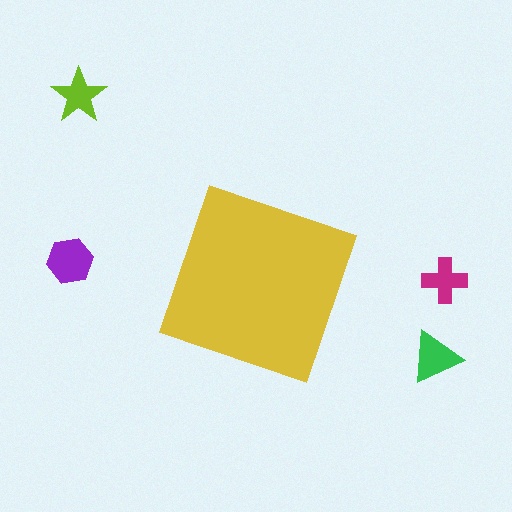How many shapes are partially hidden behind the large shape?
0 shapes are partially hidden.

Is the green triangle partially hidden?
No, the green triangle is fully visible.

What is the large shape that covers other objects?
A yellow diamond.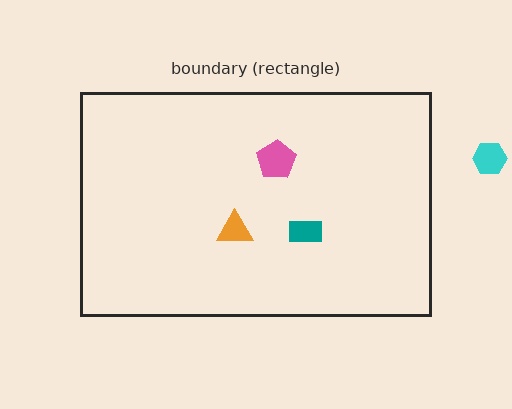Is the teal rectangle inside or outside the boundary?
Inside.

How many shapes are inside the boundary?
3 inside, 1 outside.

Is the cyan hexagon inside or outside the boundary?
Outside.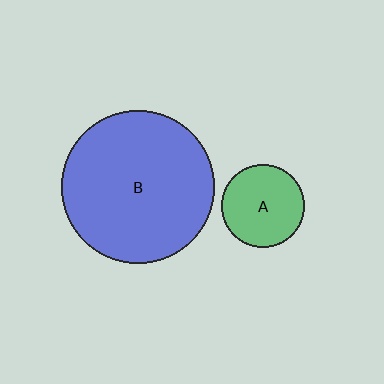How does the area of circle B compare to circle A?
Approximately 3.4 times.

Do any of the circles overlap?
No, none of the circles overlap.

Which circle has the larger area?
Circle B (blue).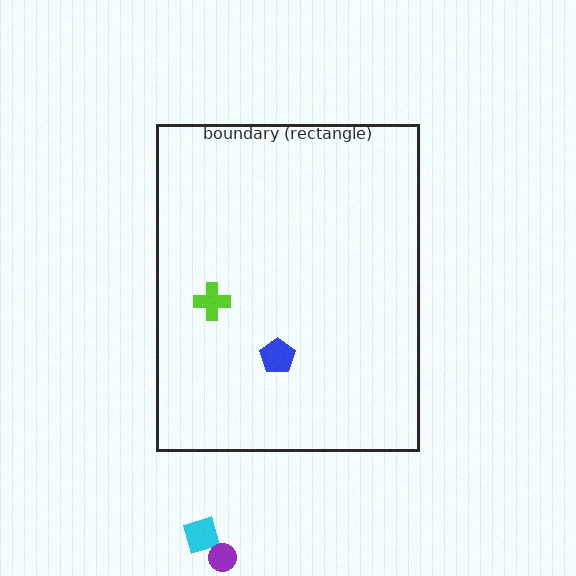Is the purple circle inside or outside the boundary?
Outside.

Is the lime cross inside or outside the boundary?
Inside.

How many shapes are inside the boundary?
2 inside, 2 outside.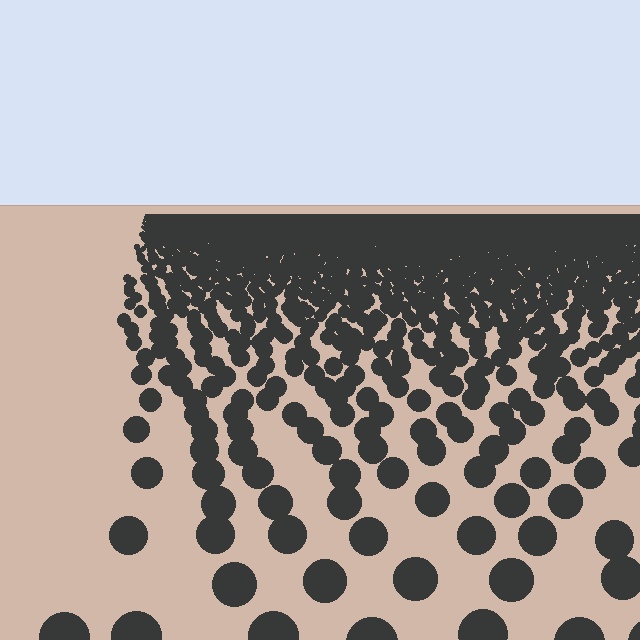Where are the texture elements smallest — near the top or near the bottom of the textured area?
Near the top.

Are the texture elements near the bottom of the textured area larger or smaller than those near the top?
Larger. Near the bottom, elements are closer to the viewer and appear at a bigger on-screen size.